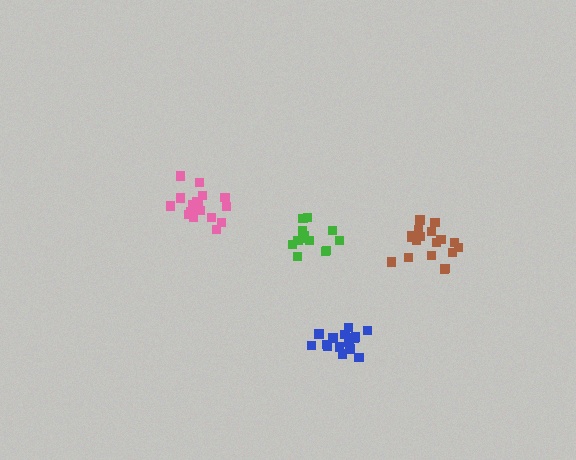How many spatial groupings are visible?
There are 4 spatial groupings.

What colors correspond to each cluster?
The clusters are colored: blue, pink, green, brown.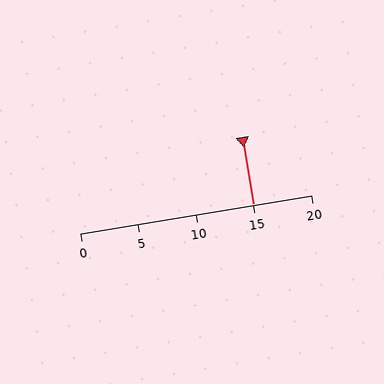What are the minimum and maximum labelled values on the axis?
The axis runs from 0 to 20.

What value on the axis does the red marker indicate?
The marker indicates approximately 15.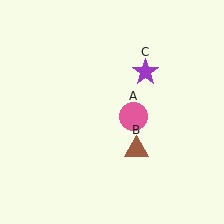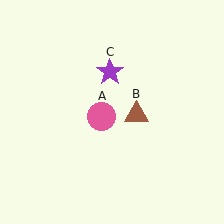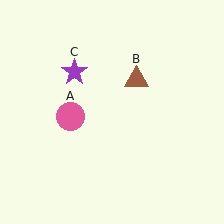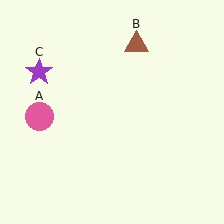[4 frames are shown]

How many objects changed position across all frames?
3 objects changed position: pink circle (object A), brown triangle (object B), purple star (object C).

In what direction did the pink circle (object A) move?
The pink circle (object A) moved left.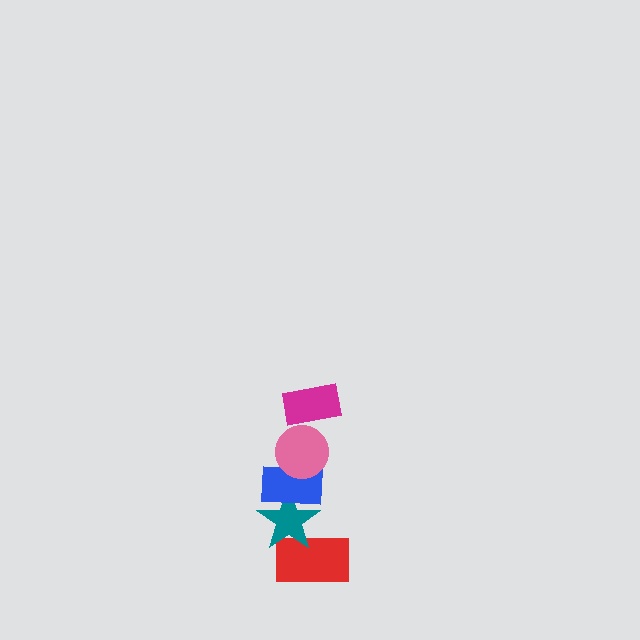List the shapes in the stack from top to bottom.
From top to bottom: the magenta rectangle, the pink circle, the blue rectangle, the teal star, the red rectangle.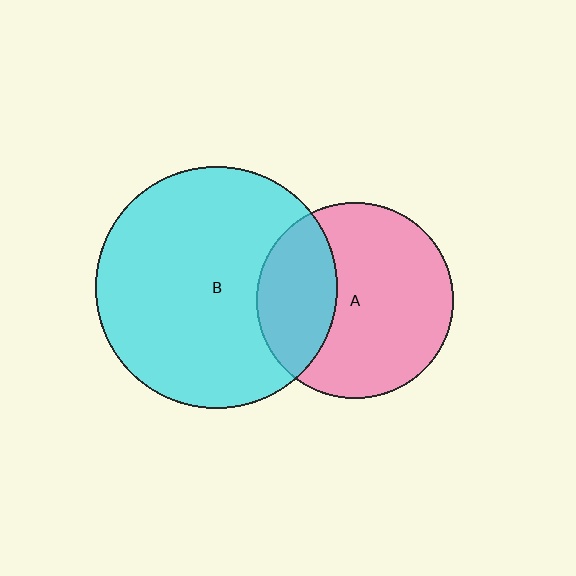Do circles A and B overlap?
Yes.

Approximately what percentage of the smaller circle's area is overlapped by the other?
Approximately 30%.